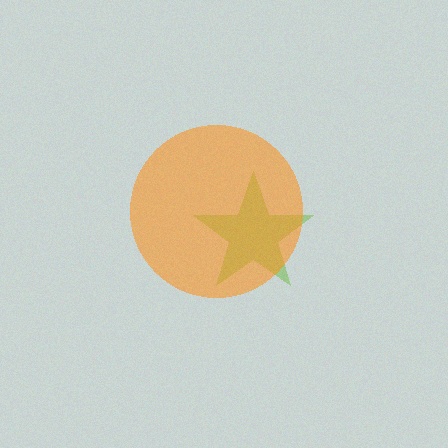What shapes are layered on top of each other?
The layered shapes are: a lime star, an orange circle.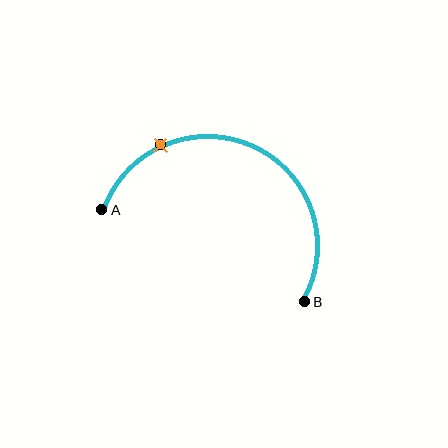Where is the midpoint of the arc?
The arc midpoint is the point on the curve farthest from the straight line joining A and B. It sits above that line.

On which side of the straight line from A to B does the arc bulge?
The arc bulges above the straight line connecting A and B.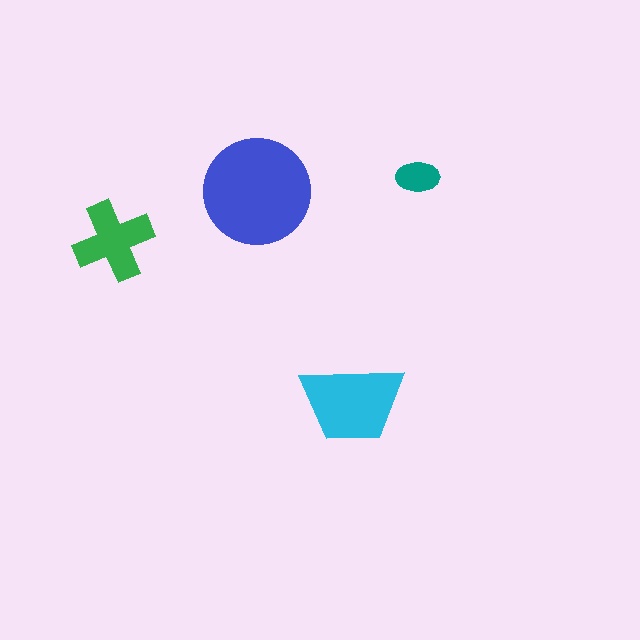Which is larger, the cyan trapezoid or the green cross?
The cyan trapezoid.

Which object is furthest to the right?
The teal ellipse is rightmost.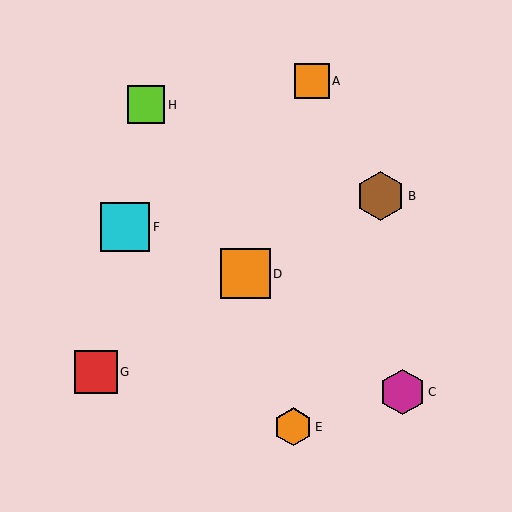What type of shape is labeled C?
Shape C is a magenta hexagon.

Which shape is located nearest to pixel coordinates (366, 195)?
The brown hexagon (labeled B) at (380, 196) is nearest to that location.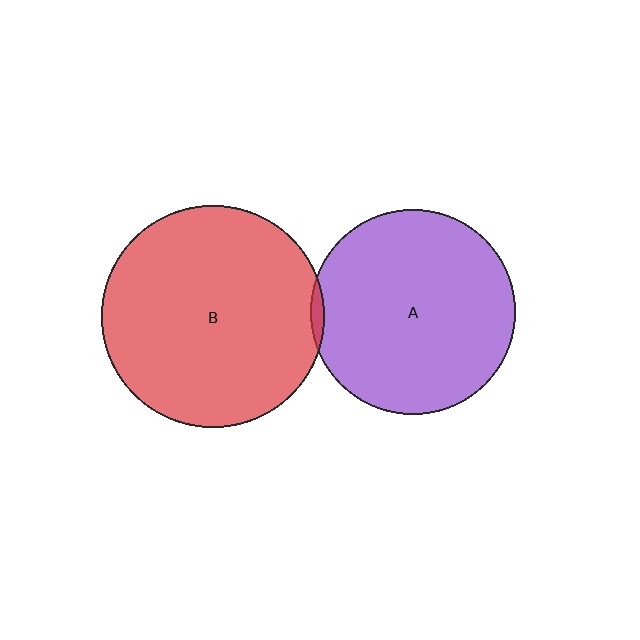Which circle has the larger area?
Circle B (red).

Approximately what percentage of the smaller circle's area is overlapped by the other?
Approximately 5%.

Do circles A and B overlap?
Yes.